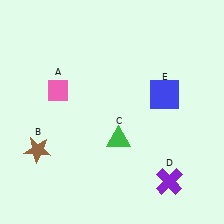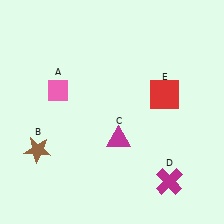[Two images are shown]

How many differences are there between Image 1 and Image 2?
There are 3 differences between the two images.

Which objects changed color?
C changed from green to magenta. D changed from purple to magenta. E changed from blue to red.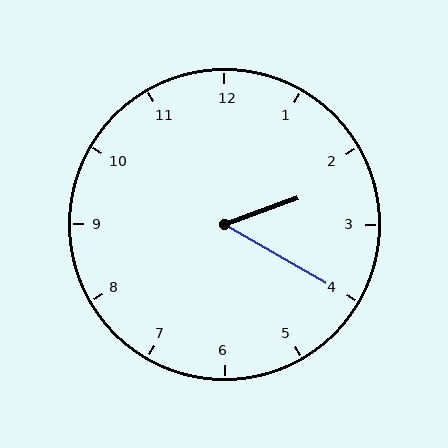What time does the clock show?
2:20.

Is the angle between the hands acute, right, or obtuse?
It is acute.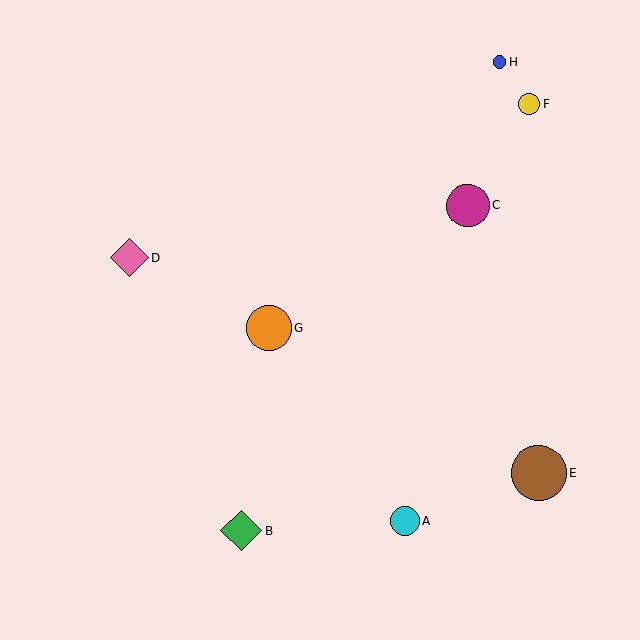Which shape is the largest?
The brown circle (labeled E) is the largest.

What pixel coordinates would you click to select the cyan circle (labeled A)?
Click at (405, 521) to select the cyan circle A.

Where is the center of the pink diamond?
The center of the pink diamond is at (129, 257).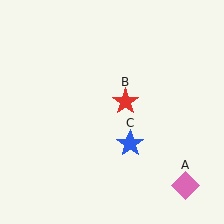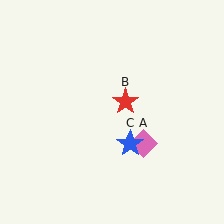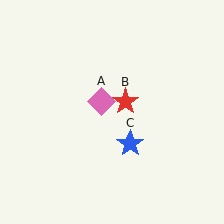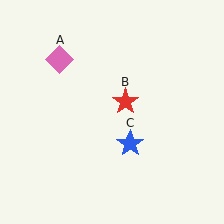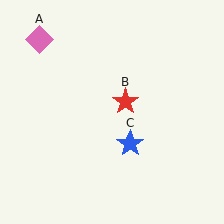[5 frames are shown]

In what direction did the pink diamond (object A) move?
The pink diamond (object A) moved up and to the left.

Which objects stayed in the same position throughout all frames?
Red star (object B) and blue star (object C) remained stationary.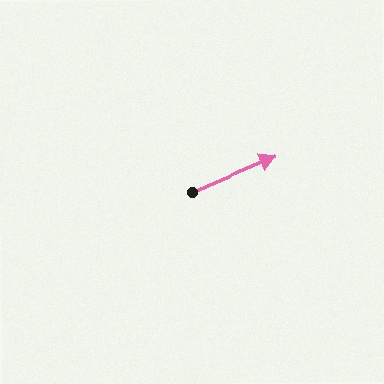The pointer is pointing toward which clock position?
Roughly 2 o'clock.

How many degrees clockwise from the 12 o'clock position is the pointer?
Approximately 67 degrees.